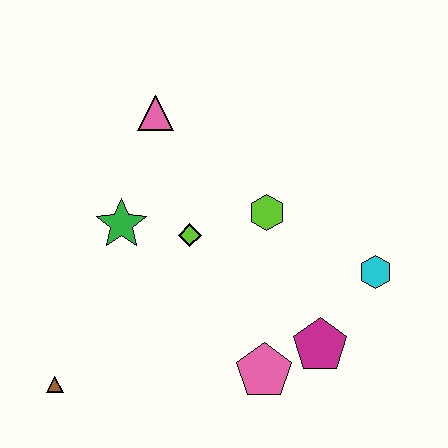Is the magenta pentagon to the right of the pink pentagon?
Yes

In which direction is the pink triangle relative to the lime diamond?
The pink triangle is above the lime diamond.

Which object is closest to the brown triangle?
The green star is closest to the brown triangle.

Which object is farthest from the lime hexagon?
The brown triangle is farthest from the lime hexagon.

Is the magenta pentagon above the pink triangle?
No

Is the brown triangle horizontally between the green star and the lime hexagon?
No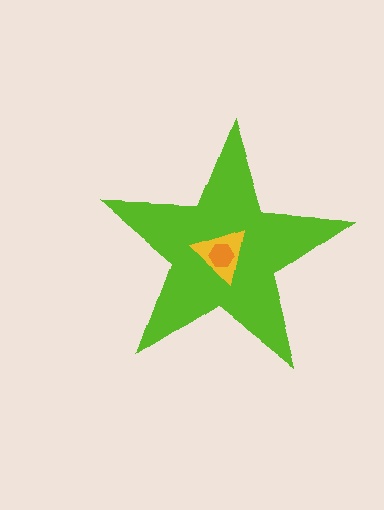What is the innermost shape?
The orange hexagon.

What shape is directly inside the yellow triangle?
The orange hexagon.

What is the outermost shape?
The lime star.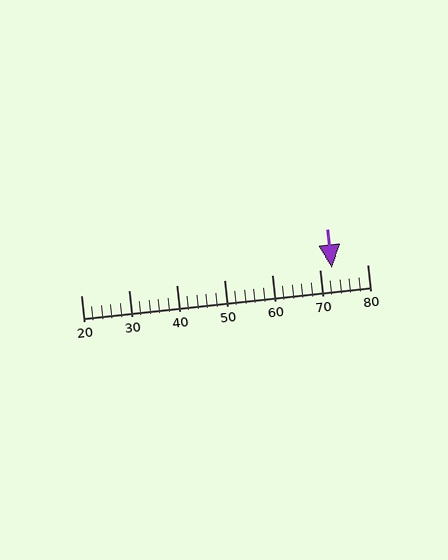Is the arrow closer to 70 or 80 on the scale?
The arrow is closer to 70.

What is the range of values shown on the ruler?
The ruler shows values from 20 to 80.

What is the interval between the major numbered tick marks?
The major tick marks are spaced 10 units apart.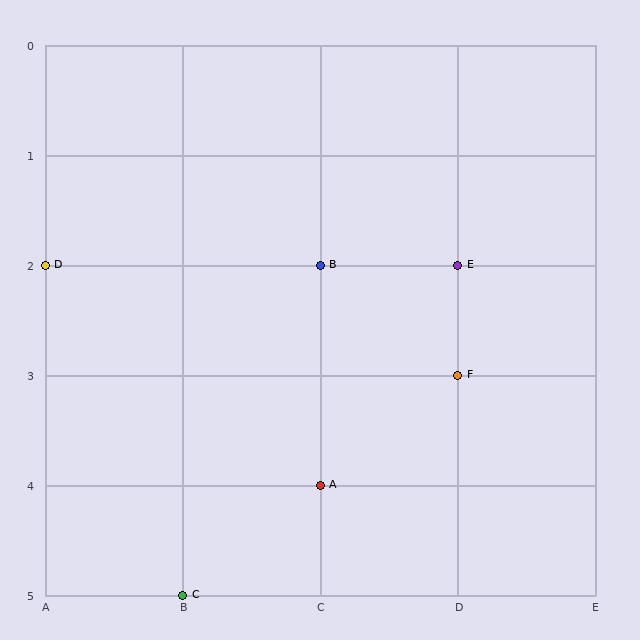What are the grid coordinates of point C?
Point C is at grid coordinates (B, 5).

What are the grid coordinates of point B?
Point B is at grid coordinates (C, 2).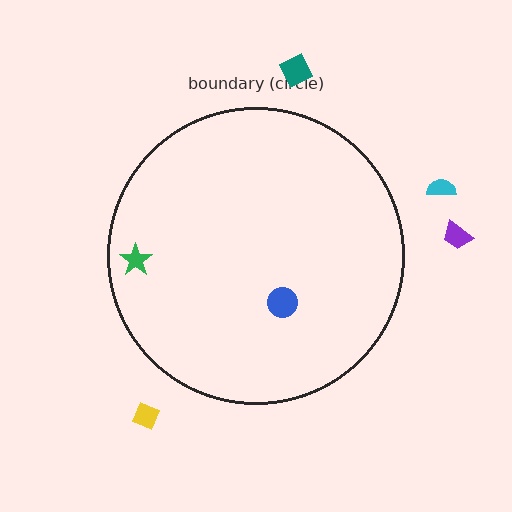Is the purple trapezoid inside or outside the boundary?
Outside.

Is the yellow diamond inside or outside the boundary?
Outside.